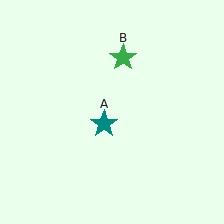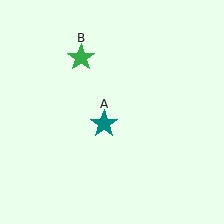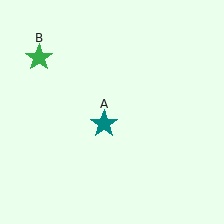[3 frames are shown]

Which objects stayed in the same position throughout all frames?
Teal star (object A) remained stationary.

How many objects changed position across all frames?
1 object changed position: green star (object B).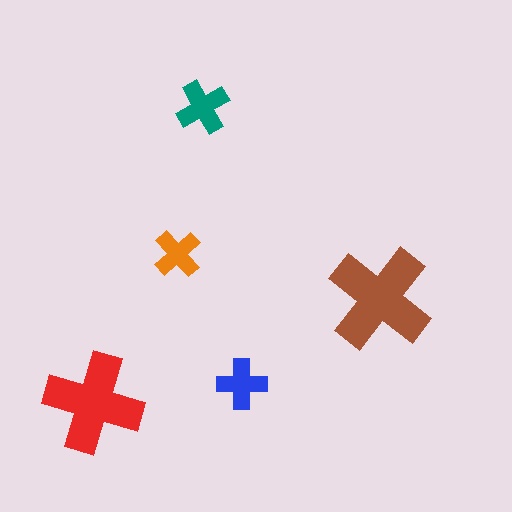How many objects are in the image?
There are 5 objects in the image.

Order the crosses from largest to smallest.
the brown one, the red one, the teal one, the blue one, the orange one.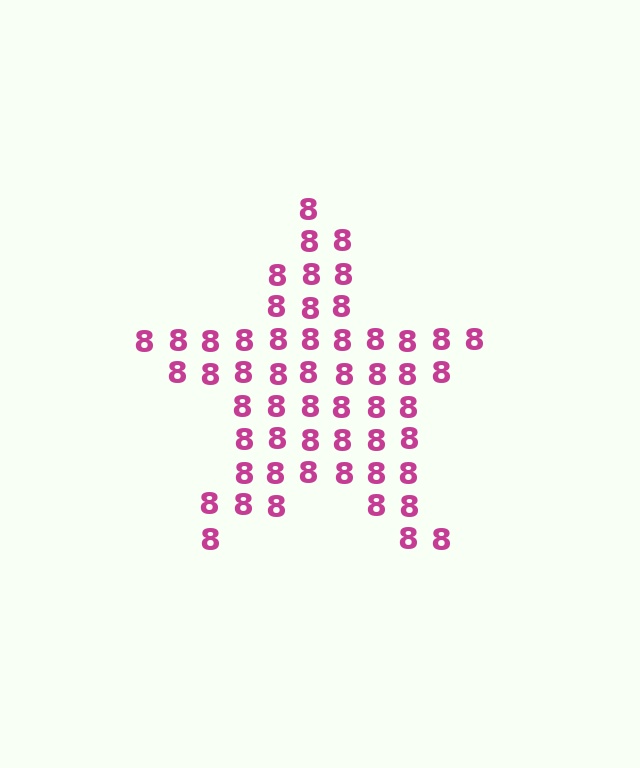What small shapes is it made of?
It is made of small digit 8's.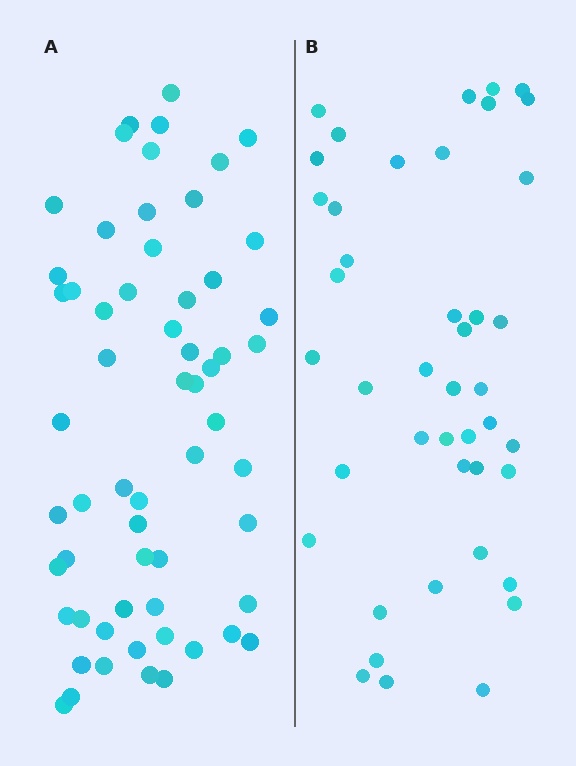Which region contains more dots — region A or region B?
Region A (the left region) has more dots.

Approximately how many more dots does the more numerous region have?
Region A has approximately 15 more dots than region B.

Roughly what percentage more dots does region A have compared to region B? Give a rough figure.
About 40% more.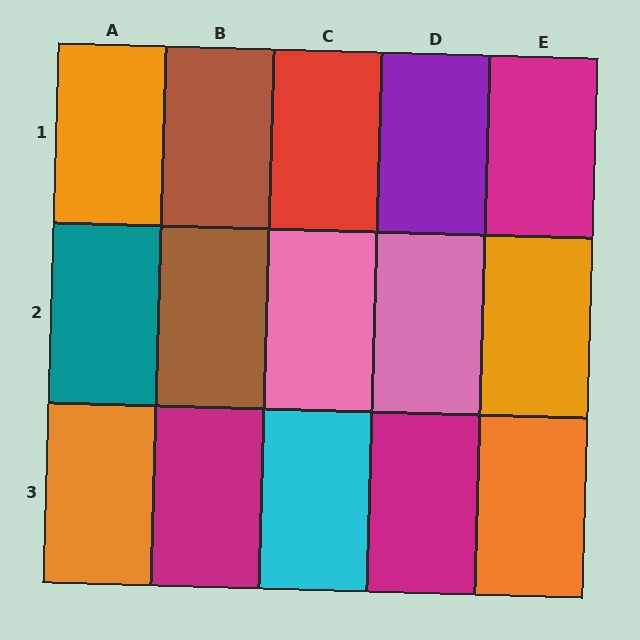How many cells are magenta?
3 cells are magenta.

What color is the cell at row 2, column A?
Teal.